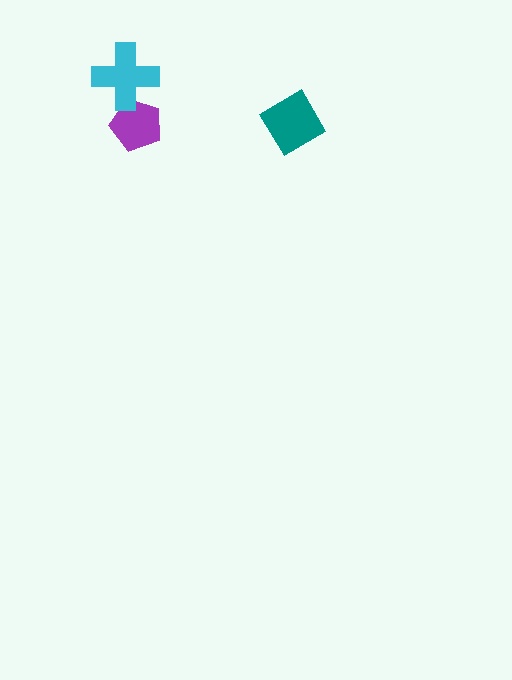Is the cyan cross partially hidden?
No, no other shape covers it.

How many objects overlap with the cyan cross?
1 object overlaps with the cyan cross.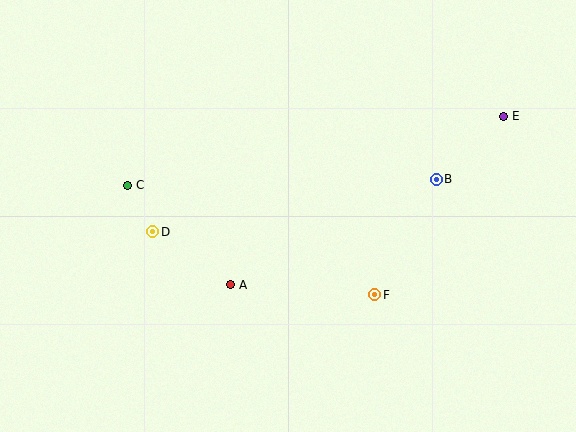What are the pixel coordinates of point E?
Point E is at (504, 116).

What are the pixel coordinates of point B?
Point B is at (436, 179).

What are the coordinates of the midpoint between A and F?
The midpoint between A and F is at (303, 290).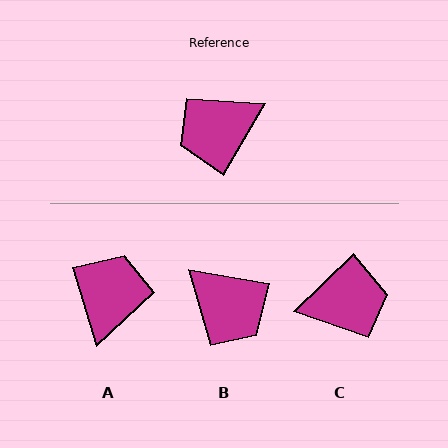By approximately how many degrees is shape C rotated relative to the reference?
Approximately 165 degrees counter-clockwise.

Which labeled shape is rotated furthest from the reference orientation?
C, about 165 degrees away.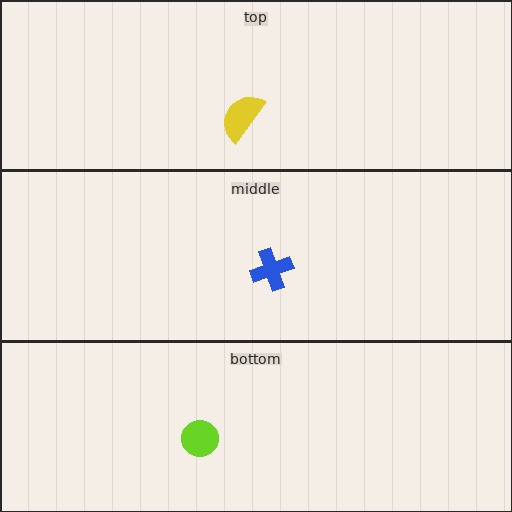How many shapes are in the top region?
1.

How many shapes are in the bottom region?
1.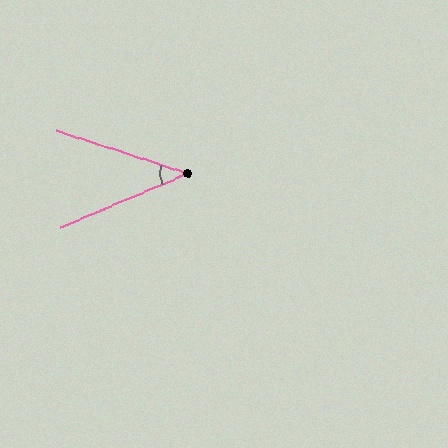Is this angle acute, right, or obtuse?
It is acute.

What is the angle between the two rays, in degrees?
Approximately 41 degrees.